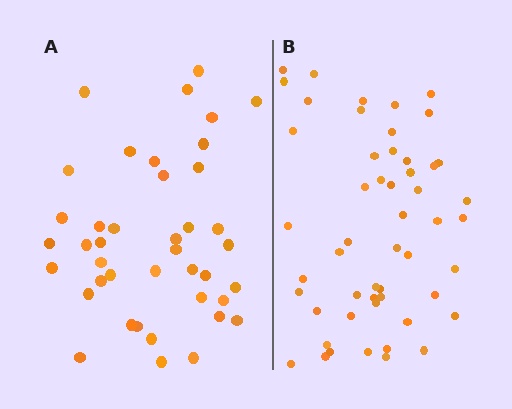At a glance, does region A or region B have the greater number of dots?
Region B (the right region) has more dots.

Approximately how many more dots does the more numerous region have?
Region B has roughly 12 or so more dots than region A.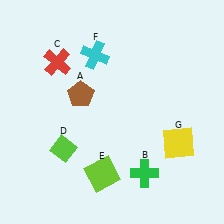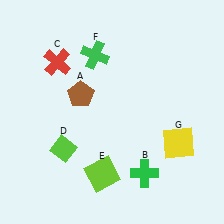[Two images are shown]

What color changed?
The cross (F) changed from cyan in Image 1 to green in Image 2.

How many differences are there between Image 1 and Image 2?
There is 1 difference between the two images.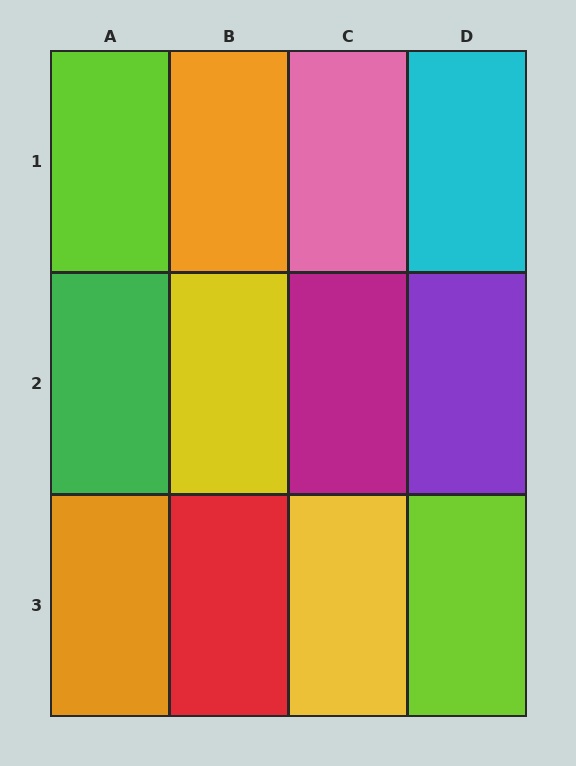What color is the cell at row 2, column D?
Purple.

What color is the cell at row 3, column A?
Orange.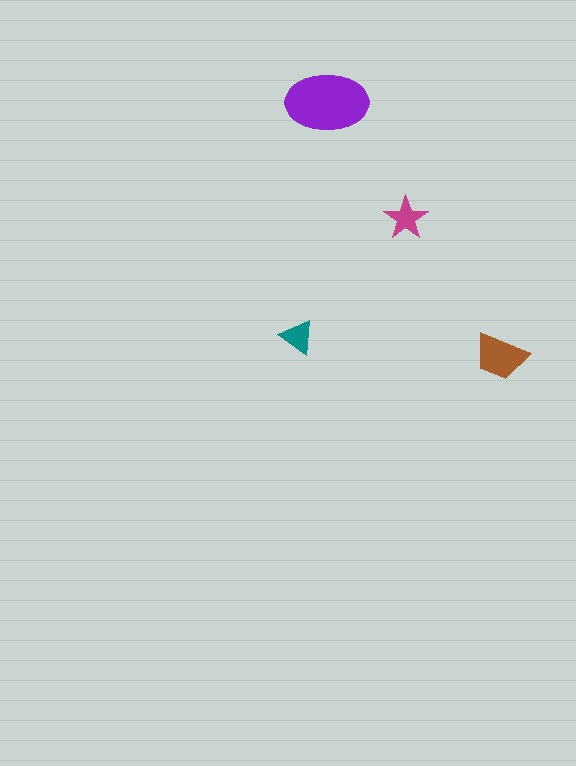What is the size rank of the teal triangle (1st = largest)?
4th.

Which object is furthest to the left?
The teal triangle is leftmost.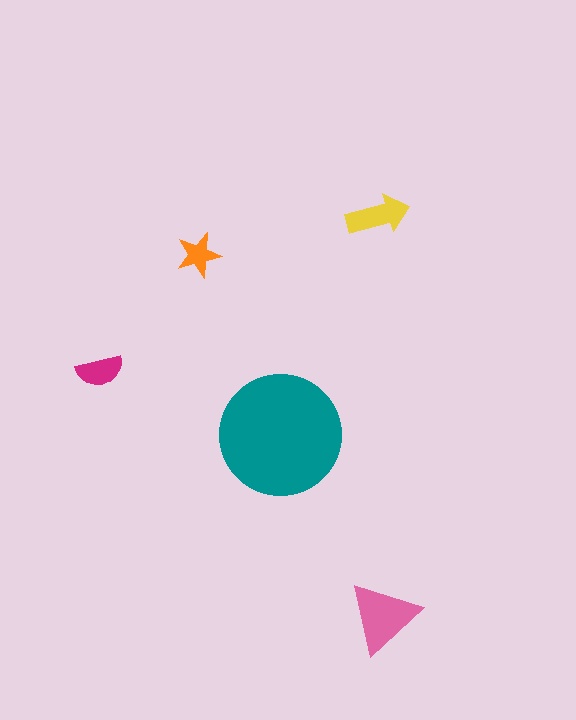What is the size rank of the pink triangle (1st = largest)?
2nd.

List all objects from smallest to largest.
The orange star, the magenta semicircle, the yellow arrow, the pink triangle, the teal circle.